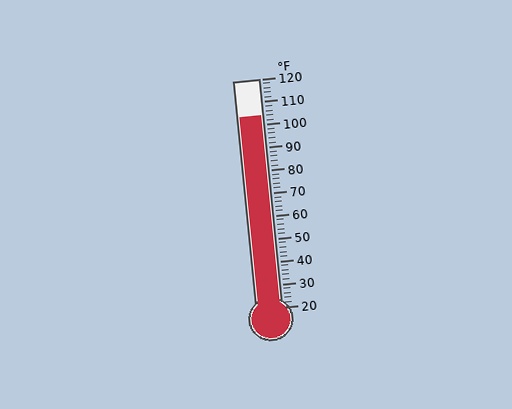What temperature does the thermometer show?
The thermometer shows approximately 104°F.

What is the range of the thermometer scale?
The thermometer scale ranges from 20°F to 120°F.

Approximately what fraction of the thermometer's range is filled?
The thermometer is filled to approximately 85% of its range.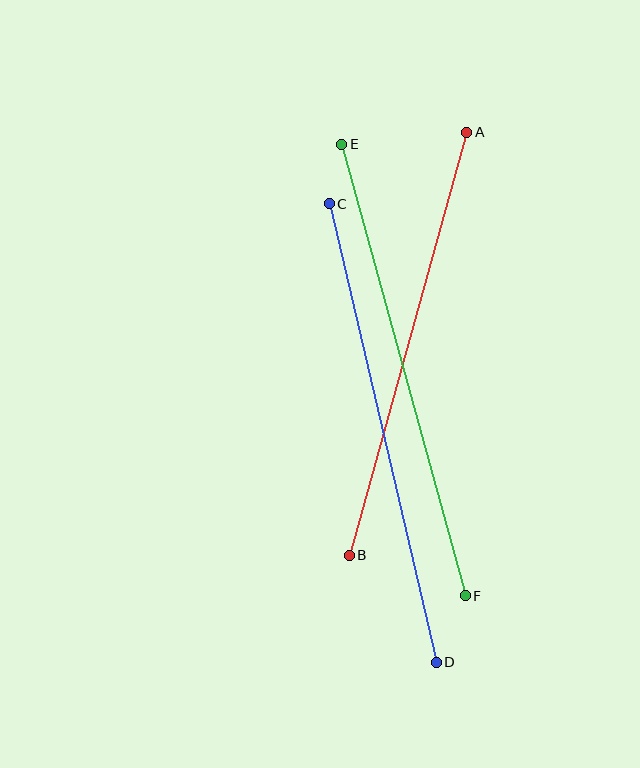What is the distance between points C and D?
The distance is approximately 471 pixels.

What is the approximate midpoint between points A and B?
The midpoint is at approximately (408, 344) pixels.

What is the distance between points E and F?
The distance is approximately 468 pixels.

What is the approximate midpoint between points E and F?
The midpoint is at approximately (404, 370) pixels.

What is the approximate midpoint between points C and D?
The midpoint is at approximately (383, 433) pixels.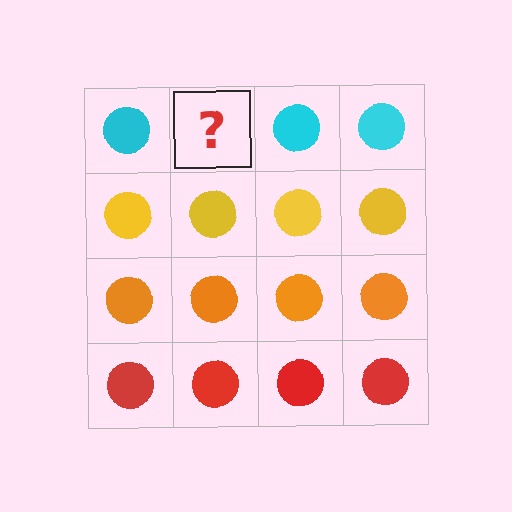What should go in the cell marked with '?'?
The missing cell should contain a cyan circle.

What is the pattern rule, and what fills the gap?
The rule is that each row has a consistent color. The gap should be filled with a cyan circle.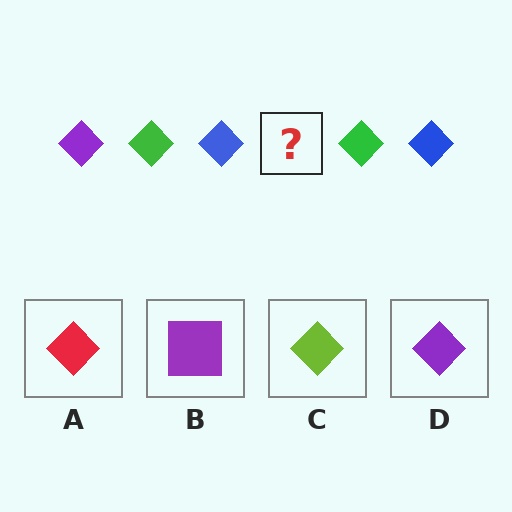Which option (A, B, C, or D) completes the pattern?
D.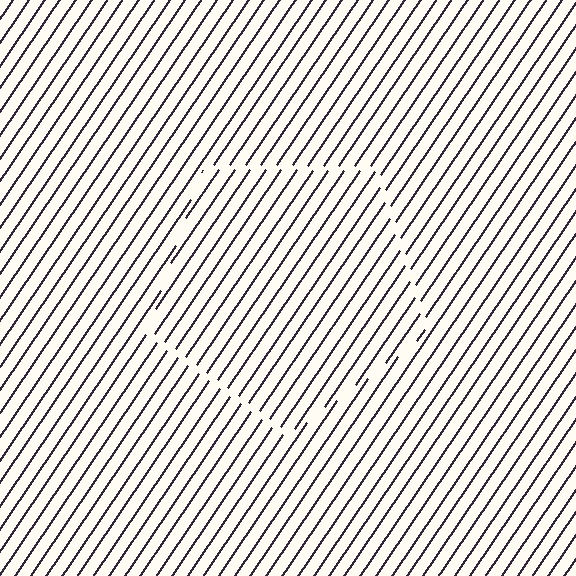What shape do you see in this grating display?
An illusory pentagon. The interior of the shape contains the same grating, shifted by half a period — the contour is defined by the phase discontinuity where line-ends from the inner and outer gratings abut.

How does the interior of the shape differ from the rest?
The interior of the shape contains the same grating, shifted by half a period — the contour is defined by the phase discontinuity where line-ends from the inner and outer gratings abut.